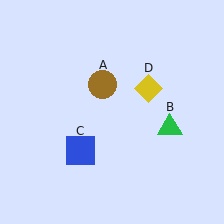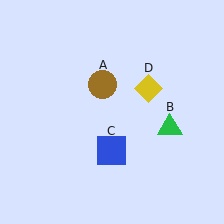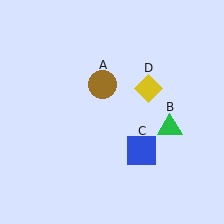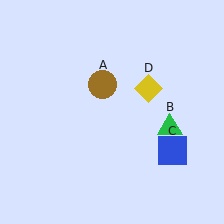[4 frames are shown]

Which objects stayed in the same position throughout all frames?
Brown circle (object A) and green triangle (object B) and yellow diamond (object D) remained stationary.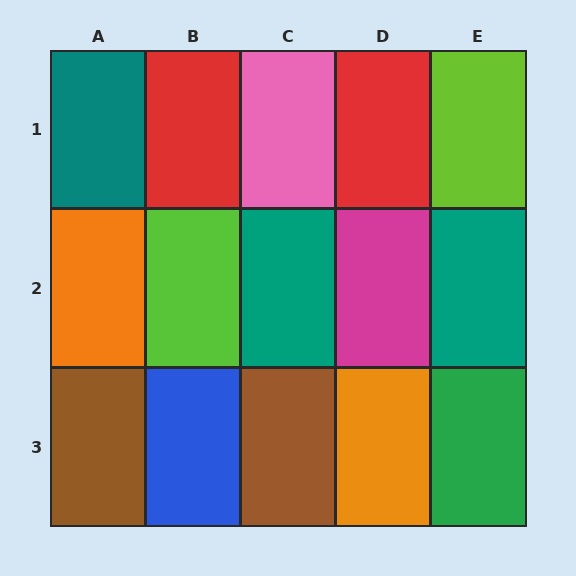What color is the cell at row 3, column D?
Orange.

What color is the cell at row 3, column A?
Brown.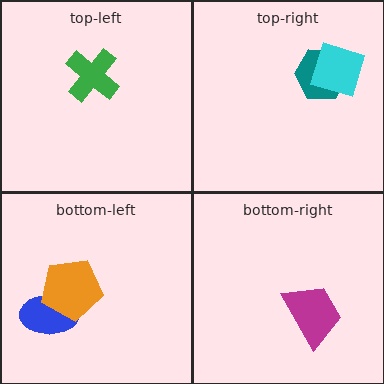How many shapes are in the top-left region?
1.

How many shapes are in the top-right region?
2.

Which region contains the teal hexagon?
The top-right region.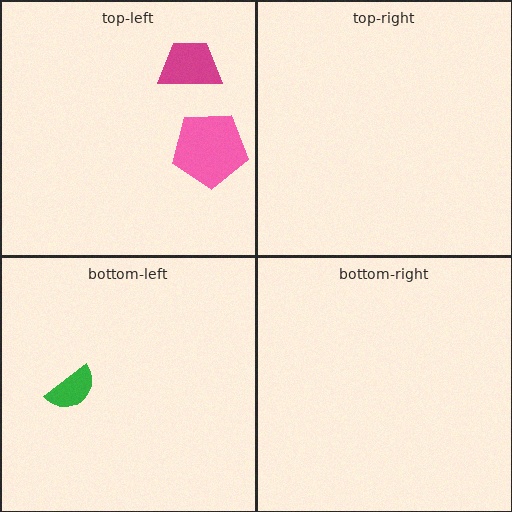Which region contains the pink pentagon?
The top-left region.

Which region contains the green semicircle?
The bottom-left region.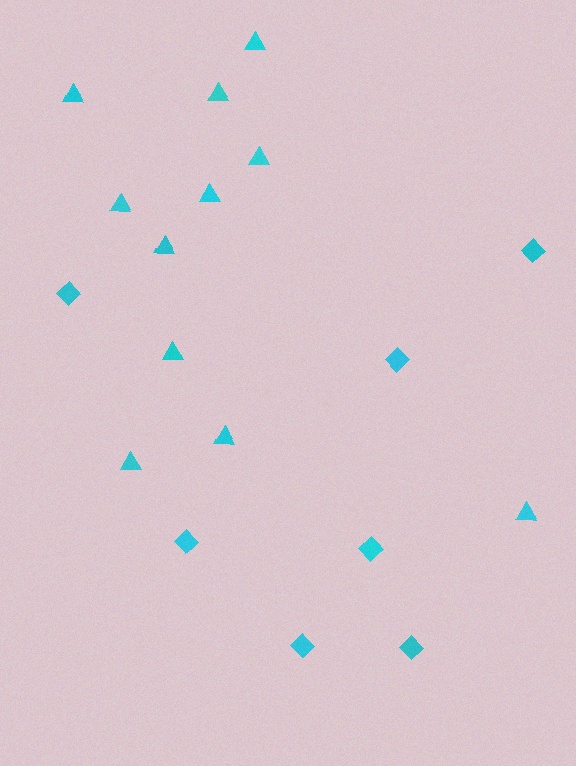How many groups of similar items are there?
There are 2 groups: one group of diamonds (7) and one group of triangles (11).